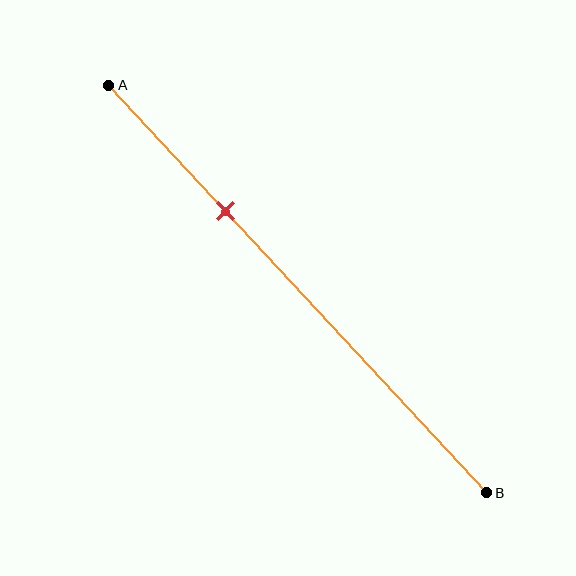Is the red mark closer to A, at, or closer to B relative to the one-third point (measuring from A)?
The red mark is approximately at the one-third point of segment AB.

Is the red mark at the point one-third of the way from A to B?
Yes, the mark is approximately at the one-third point.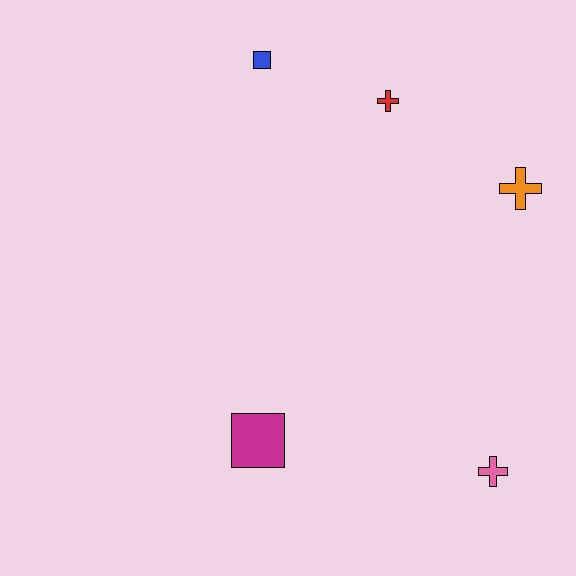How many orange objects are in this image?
There is 1 orange object.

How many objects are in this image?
There are 5 objects.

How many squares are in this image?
There are 2 squares.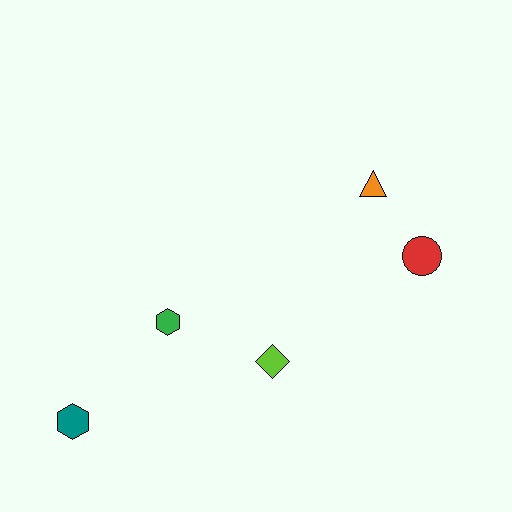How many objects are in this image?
There are 5 objects.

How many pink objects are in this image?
There are no pink objects.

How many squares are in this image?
There are no squares.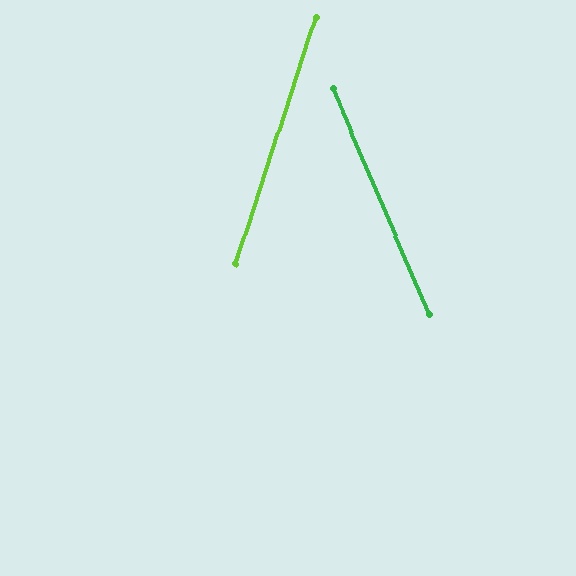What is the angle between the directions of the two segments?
Approximately 41 degrees.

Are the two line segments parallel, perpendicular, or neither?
Neither parallel nor perpendicular — they differ by about 41°.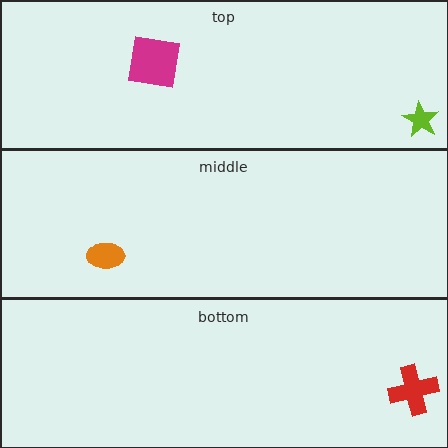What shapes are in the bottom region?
The red cross.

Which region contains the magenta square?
The top region.